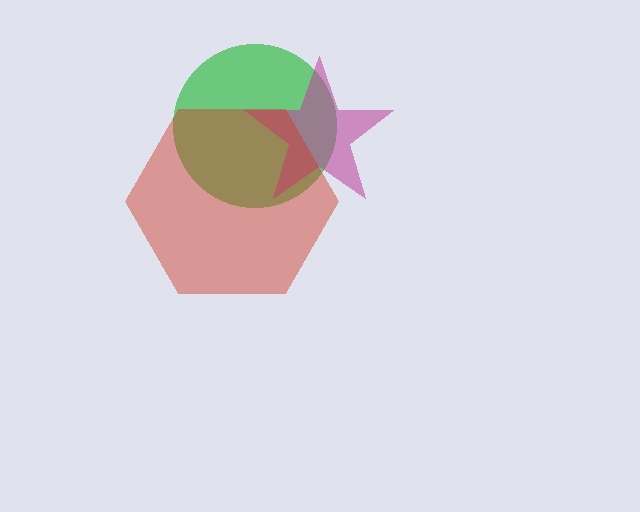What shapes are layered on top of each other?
The layered shapes are: a green circle, a magenta star, a red hexagon.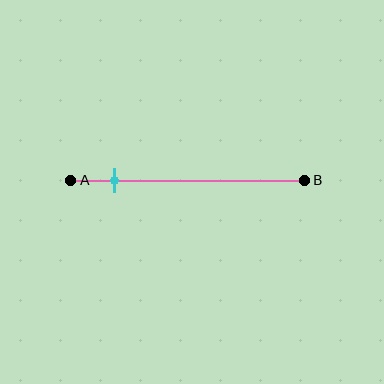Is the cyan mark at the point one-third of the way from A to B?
No, the mark is at about 20% from A, not at the 33% one-third point.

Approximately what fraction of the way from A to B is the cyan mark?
The cyan mark is approximately 20% of the way from A to B.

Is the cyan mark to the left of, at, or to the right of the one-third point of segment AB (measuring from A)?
The cyan mark is to the left of the one-third point of segment AB.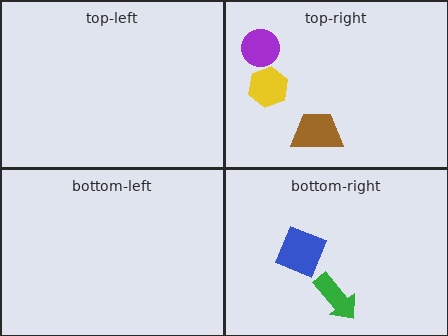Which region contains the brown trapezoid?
The top-right region.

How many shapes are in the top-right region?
3.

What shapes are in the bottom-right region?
The green arrow, the blue square.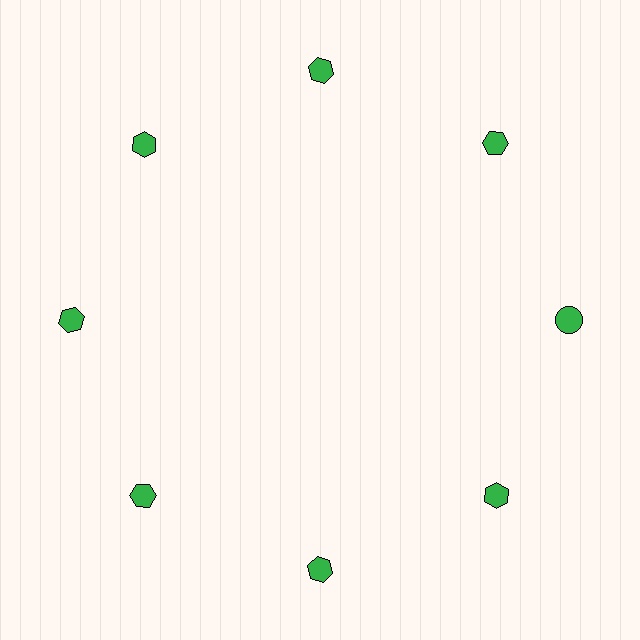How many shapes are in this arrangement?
There are 8 shapes arranged in a ring pattern.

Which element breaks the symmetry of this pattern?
The green circle at roughly the 3 o'clock position breaks the symmetry. All other shapes are green hexagons.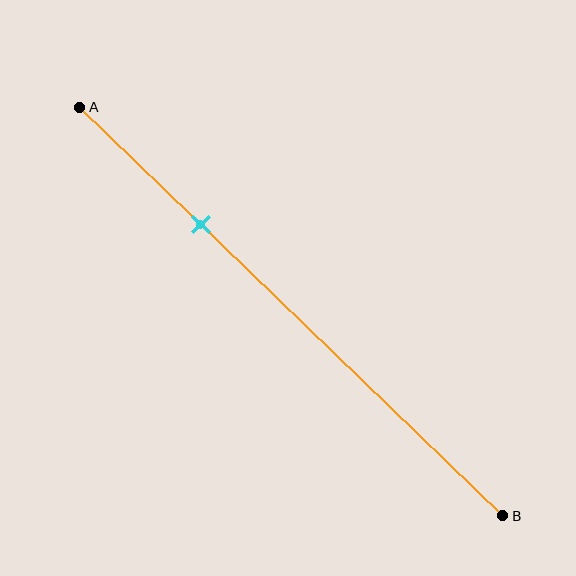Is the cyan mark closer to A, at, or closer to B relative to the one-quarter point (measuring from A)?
The cyan mark is closer to point B than the one-quarter point of segment AB.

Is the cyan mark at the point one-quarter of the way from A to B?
No, the mark is at about 30% from A, not at the 25% one-quarter point.